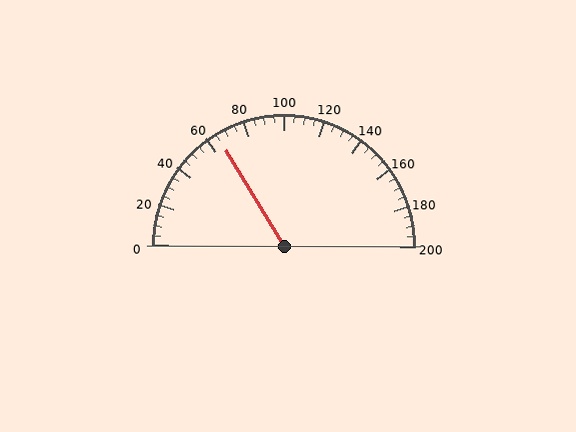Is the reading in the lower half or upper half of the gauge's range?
The reading is in the lower half of the range (0 to 200).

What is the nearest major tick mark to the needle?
The nearest major tick mark is 60.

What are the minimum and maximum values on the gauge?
The gauge ranges from 0 to 200.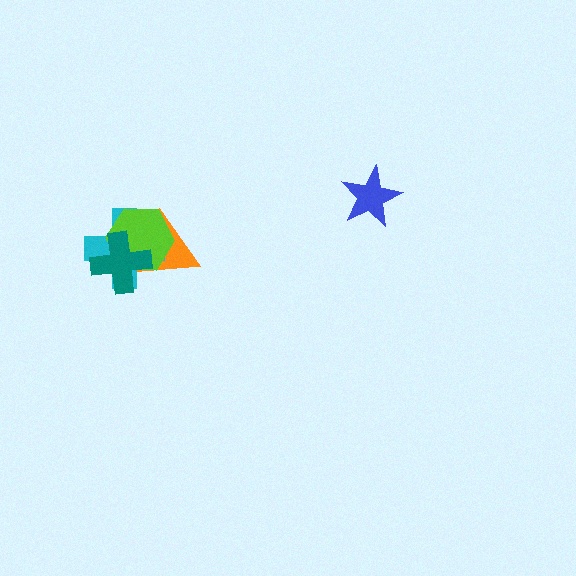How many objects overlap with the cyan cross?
3 objects overlap with the cyan cross.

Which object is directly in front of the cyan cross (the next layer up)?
The lime hexagon is directly in front of the cyan cross.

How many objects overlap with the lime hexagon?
3 objects overlap with the lime hexagon.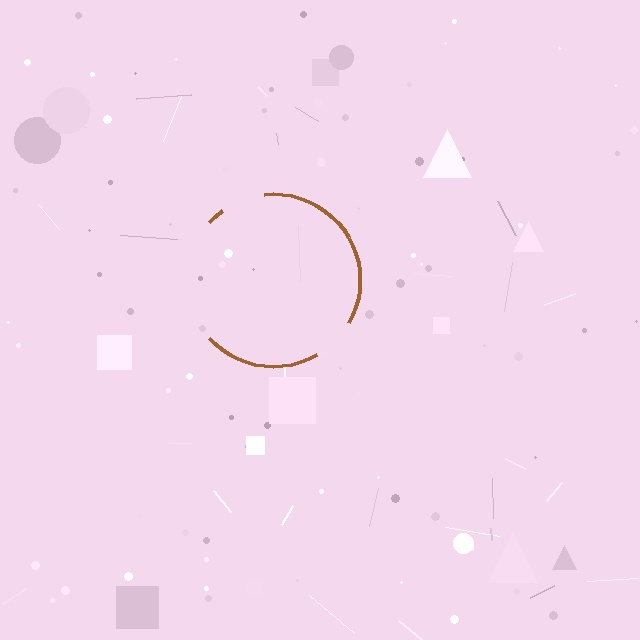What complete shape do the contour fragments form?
The contour fragments form a circle.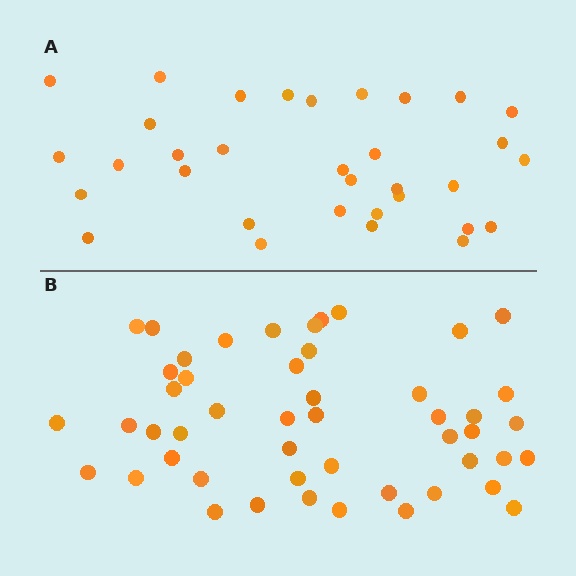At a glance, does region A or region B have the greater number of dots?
Region B (the bottom region) has more dots.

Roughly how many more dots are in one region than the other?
Region B has approximately 15 more dots than region A.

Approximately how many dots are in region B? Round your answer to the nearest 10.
About 50 dots. (The exact count is 49, which rounds to 50.)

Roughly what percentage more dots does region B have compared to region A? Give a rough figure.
About 50% more.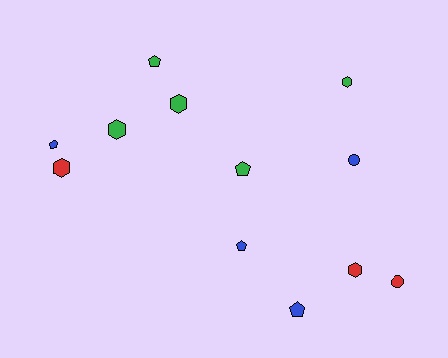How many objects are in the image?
There are 12 objects.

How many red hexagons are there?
There are 2 red hexagons.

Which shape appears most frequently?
Hexagon, with 5 objects.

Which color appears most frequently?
Green, with 5 objects.